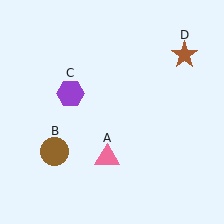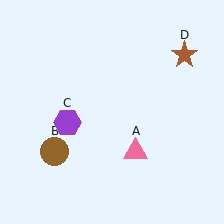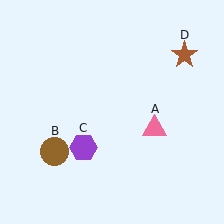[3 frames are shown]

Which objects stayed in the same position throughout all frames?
Brown circle (object B) and brown star (object D) remained stationary.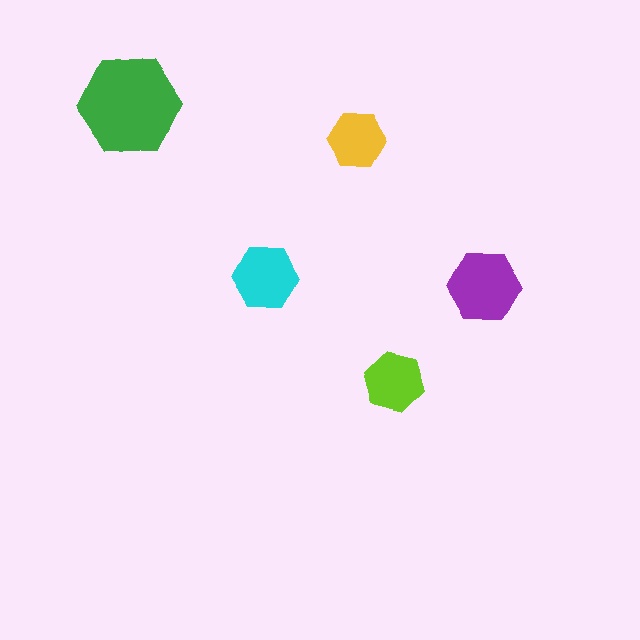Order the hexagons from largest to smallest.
the green one, the purple one, the cyan one, the lime one, the yellow one.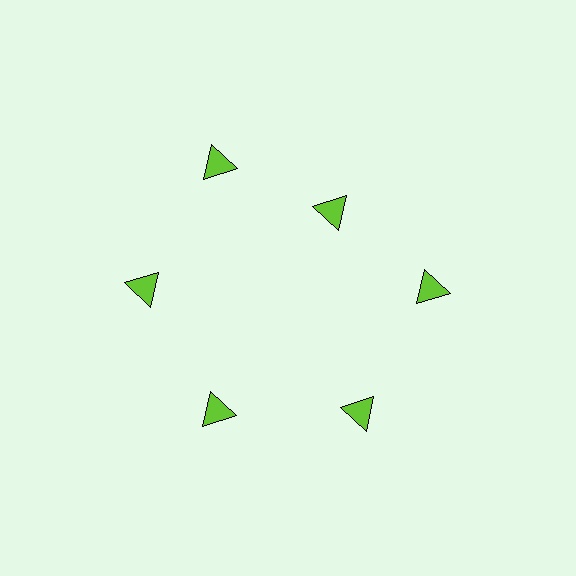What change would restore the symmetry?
The symmetry would be restored by moving it outward, back onto the ring so that all 6 triangles sit at equal angles and equal distance from the center.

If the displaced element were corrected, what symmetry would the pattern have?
It would have 6-fold rotational symmetry — the pattern would map onto itself every 60 degrees.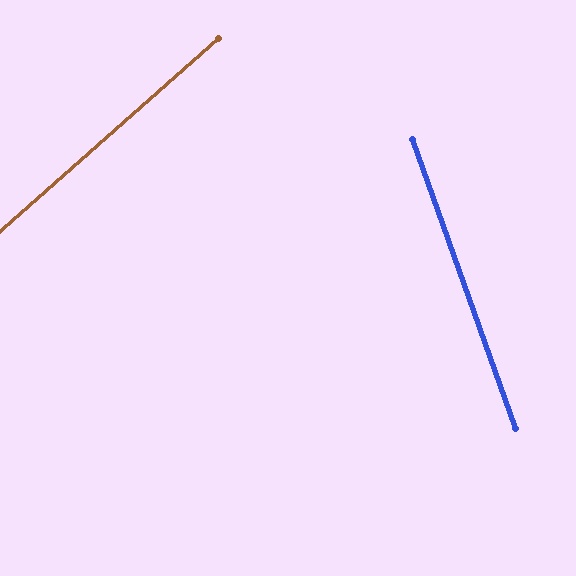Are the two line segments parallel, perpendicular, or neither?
Neither parallel nor perpendicular — they differ by about 68°.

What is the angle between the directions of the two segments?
Approximately 68 degrees.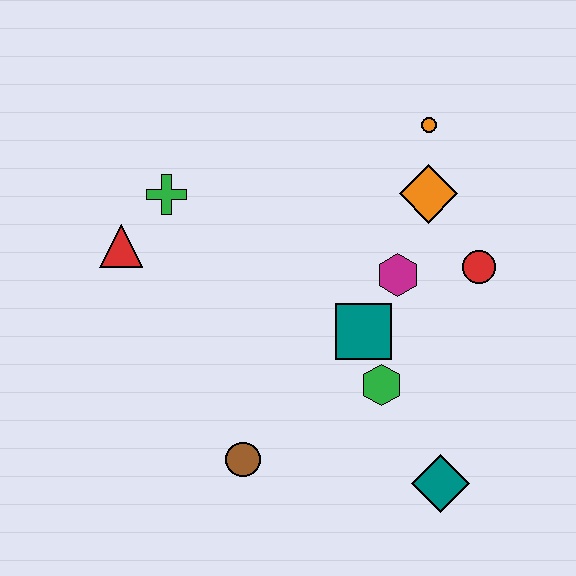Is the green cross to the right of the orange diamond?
No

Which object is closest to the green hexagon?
The teal square is closest to the green hexagon.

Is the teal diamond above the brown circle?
No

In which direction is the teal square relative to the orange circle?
The teal square is below the orange circle.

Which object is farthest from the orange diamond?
The brown circle is farthest from the orange diamond.